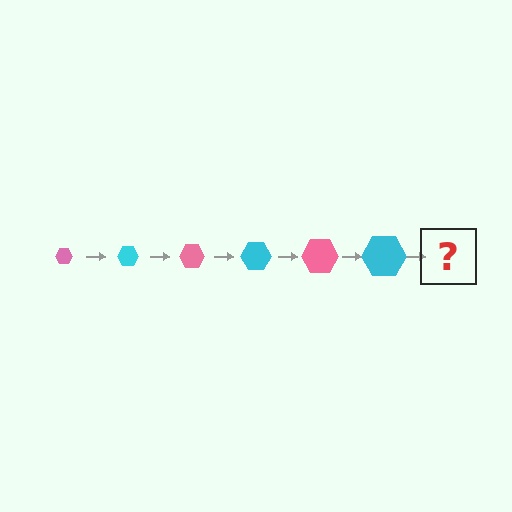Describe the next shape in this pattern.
It should be a pink hexagon, larger than the previous one.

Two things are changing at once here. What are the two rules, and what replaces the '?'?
The two rules are that the hexagon grows larger each step and the color cycles through pink and cyan. The '?' should be a pink hexagon, larger than the previous one.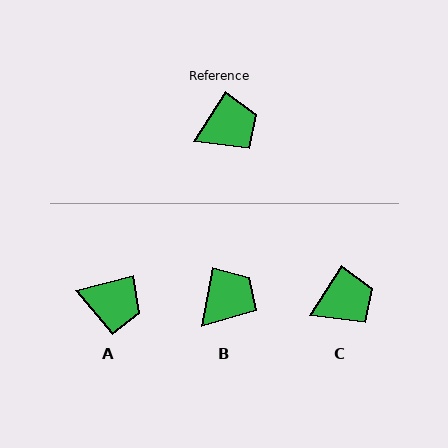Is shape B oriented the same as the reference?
No, it is off by about 23 degrees.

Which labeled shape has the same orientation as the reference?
C.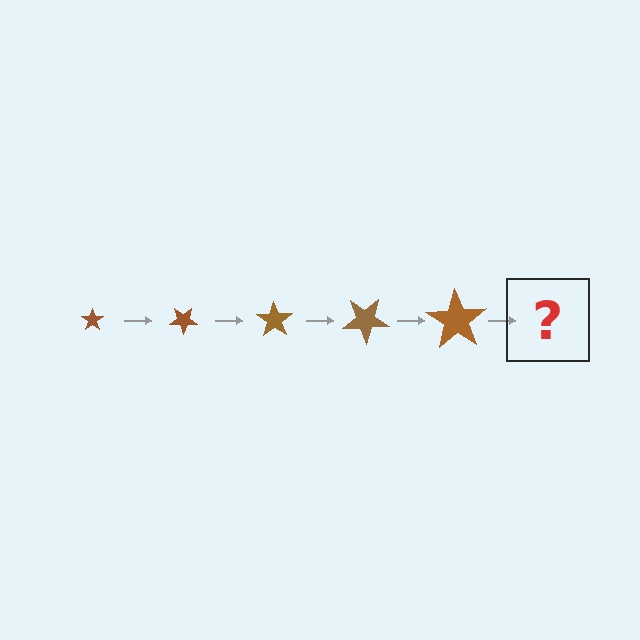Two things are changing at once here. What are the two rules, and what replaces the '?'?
The two rules are that the star grows larger each step and it rotates 35 degrees each step. The '?' should be a star, larger than the previous one and rotated 175 degrees from the start.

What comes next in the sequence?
The next element should be a star, larger than the previous one and rotated 175 degrees from the start.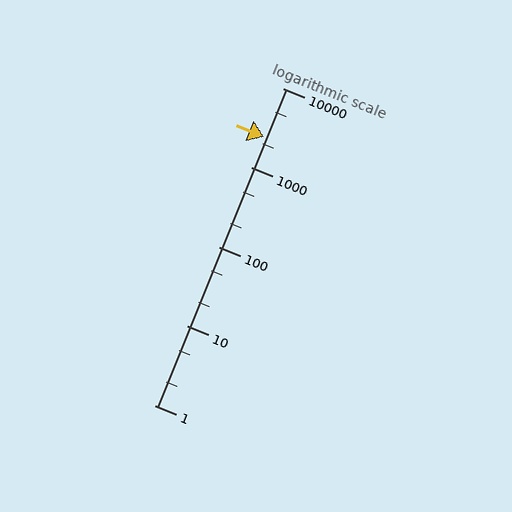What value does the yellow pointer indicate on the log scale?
The pointer indicates approximately 2400.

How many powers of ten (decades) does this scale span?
The scale spans 4 decades, from 1 to 10000.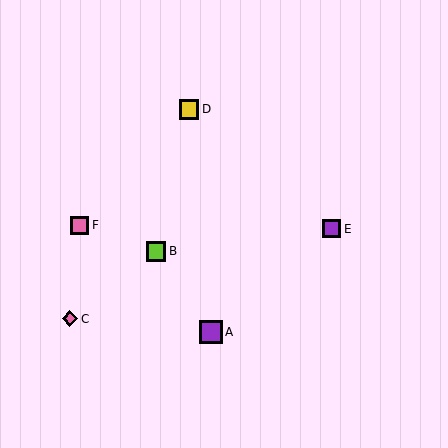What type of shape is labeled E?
Shape E is a purple square.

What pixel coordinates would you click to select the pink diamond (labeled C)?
Click at (70, 319) to select the pink diamond C.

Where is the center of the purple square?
The center of the purple square is at (211, 332).